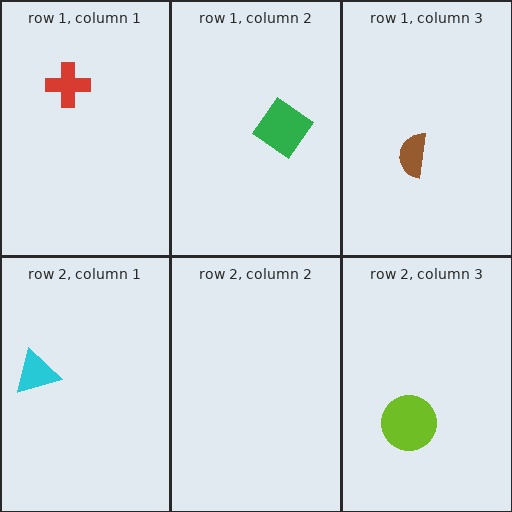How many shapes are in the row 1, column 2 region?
1.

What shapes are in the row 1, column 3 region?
The brown semicircle.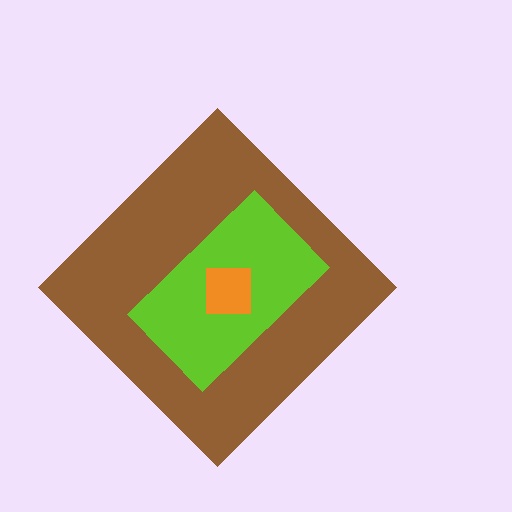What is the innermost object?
The orange square.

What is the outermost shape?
The brown diamond.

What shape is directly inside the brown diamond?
The lime rectangle.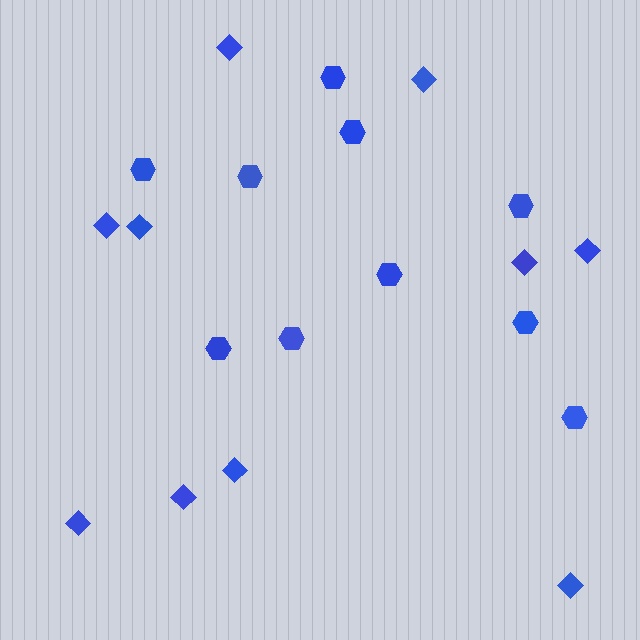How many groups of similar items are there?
There are 2 groups: one group of diamonds (10) and one group of hexagons (10).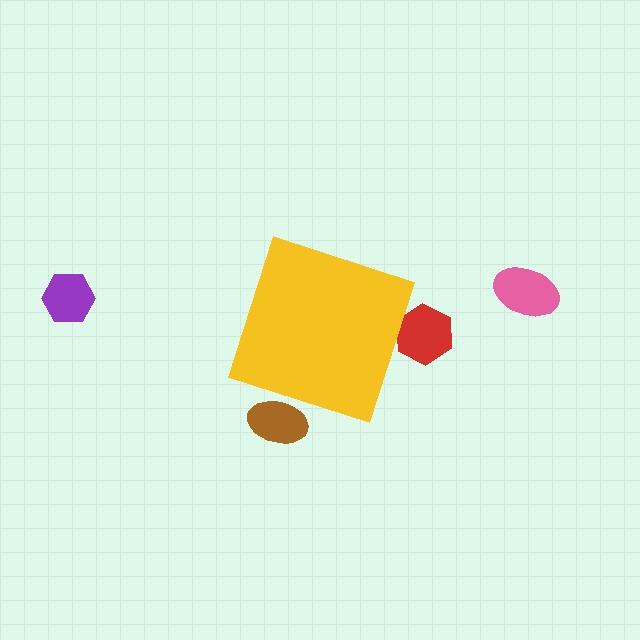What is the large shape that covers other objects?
A yellow diamond.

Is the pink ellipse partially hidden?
No, the pink ellipse is fully visible.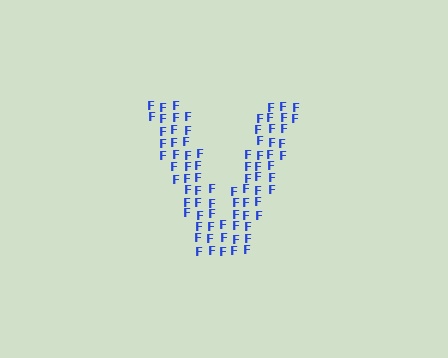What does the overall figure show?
The overall figure shows the letter V.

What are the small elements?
The small elements are letter F's.